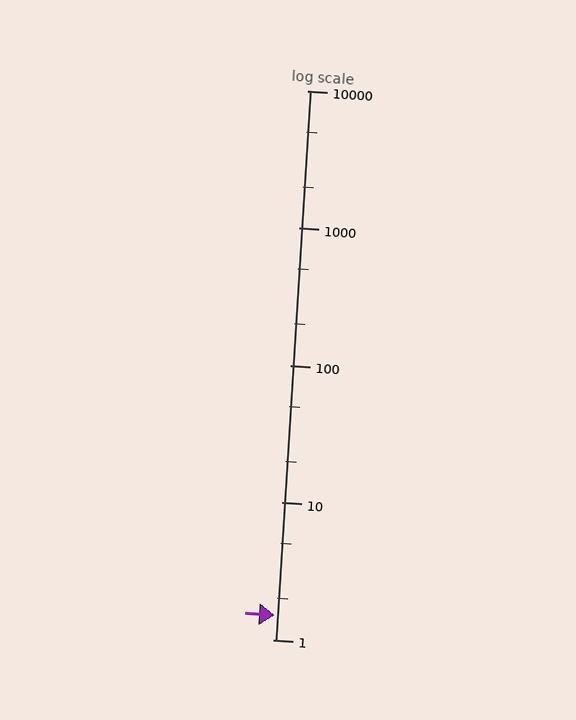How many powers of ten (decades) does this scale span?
The scale spans 4 decades, from 1 to 10000.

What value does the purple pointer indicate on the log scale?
The pointer indicates approximately 1.5.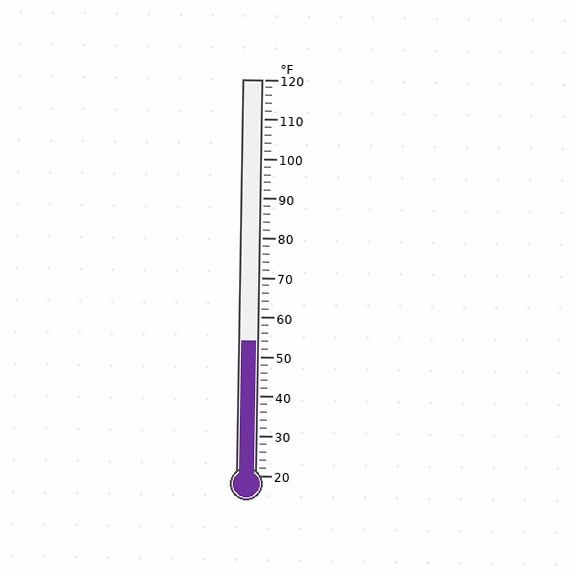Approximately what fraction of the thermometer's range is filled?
The thermometer is filled to approximately 35% of its range.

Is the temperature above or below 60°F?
The temperature is below 60°F.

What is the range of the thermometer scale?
The thermometer scale ranges from 20°F to 120°F.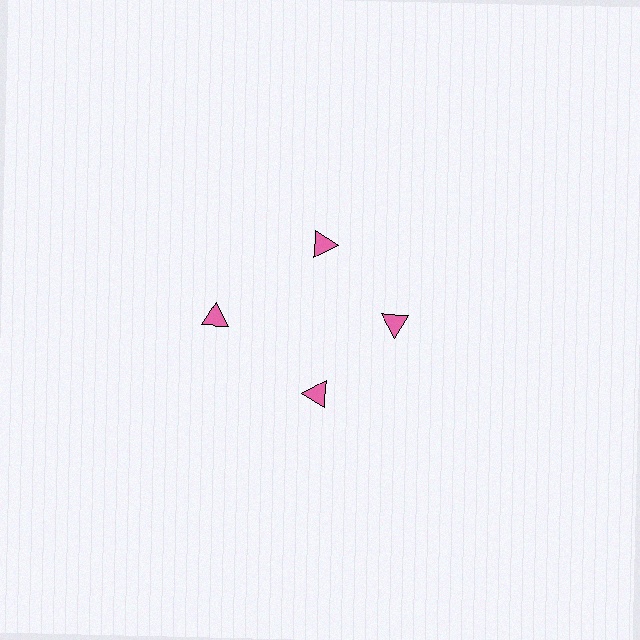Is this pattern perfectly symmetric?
No. The 4 pink triangles are arranged in a ring, but one element near the 9 o'clock position is pushed outward from the center, breaking the 4-fold rotational symmetry.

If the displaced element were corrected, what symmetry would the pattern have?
It would have 4-fold rotational symmetry — the pattern would map onto itself every 90 degrees.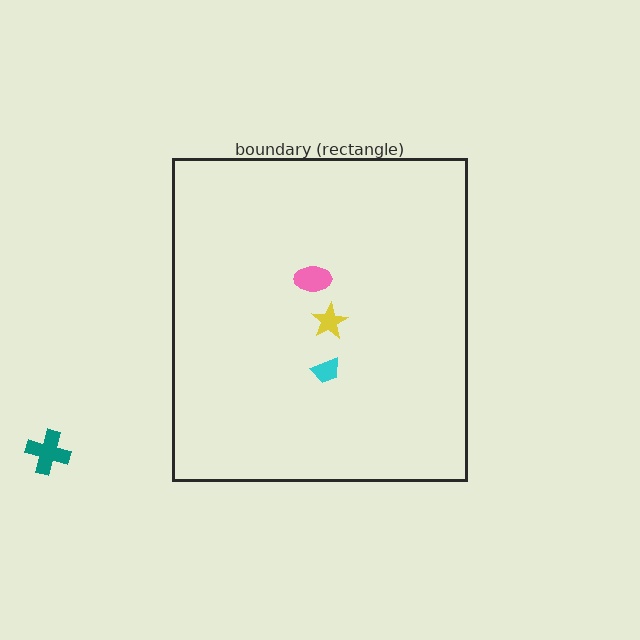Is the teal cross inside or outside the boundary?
Outside.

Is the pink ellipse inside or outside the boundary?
Inside.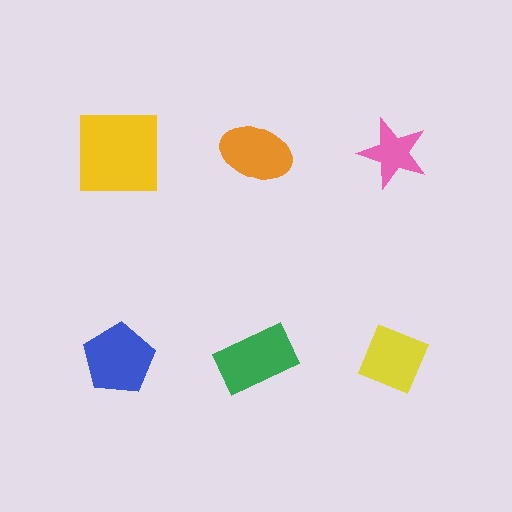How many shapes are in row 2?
3 shapes.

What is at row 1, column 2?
An orange ellipse.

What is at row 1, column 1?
A yellow square.